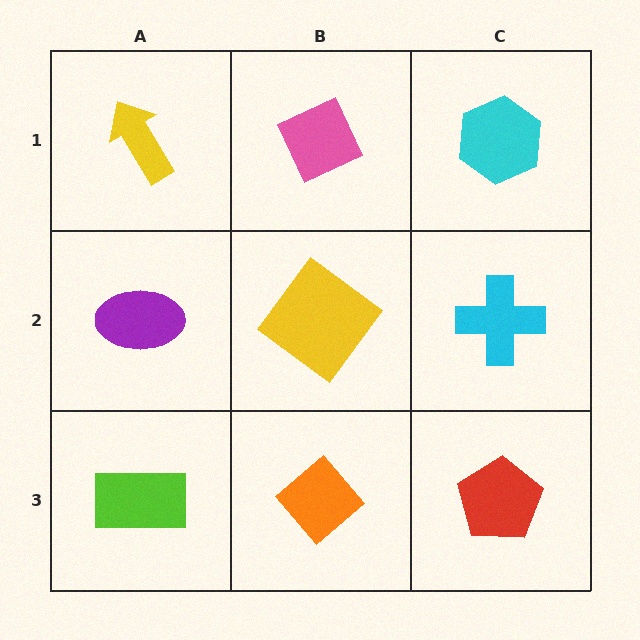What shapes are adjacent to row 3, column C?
A cyan cross (row 2, column C), an orange diamond (row 3, column B).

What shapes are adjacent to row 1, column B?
A yellow diamond (row 2, column B), a yellow arrow (row 1, column A), a cyan hexagon (row 1, column C).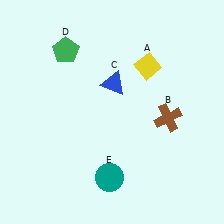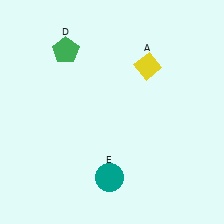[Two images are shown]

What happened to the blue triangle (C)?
The blue triangle (C) was removed in Image 2. It was in the top-right area of Image 1.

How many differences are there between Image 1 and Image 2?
There are 2 differences between the two images.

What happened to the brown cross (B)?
The brown cross (B) was removed in Image 2. It was in the bottom-right area of Image 1.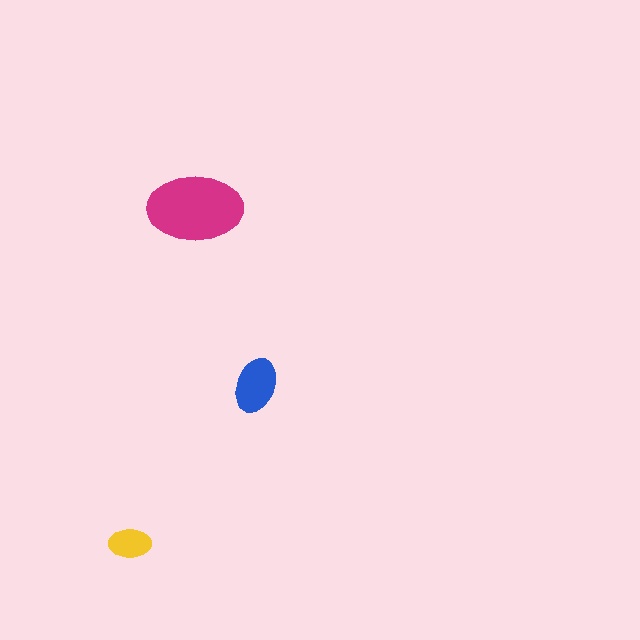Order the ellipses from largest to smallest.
the magenta one, the blue one, the yellow one.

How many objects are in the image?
There are 3 objects in the image.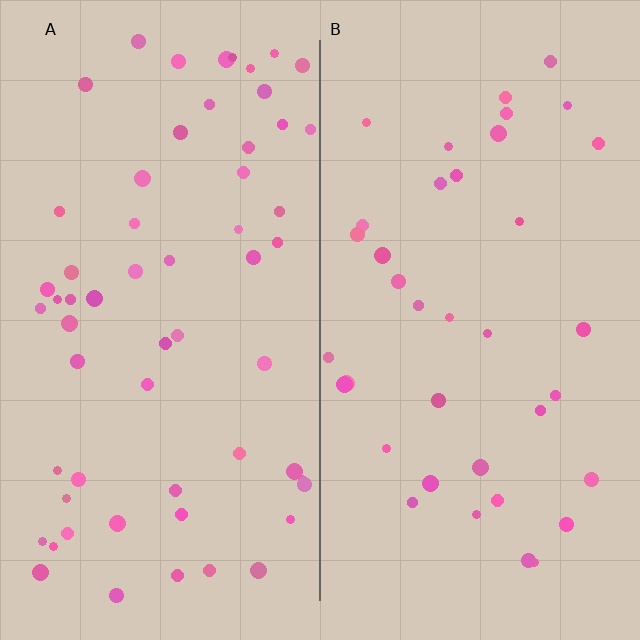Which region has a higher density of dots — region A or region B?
A (the left).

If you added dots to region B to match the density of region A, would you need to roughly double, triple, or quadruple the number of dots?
Approximately double.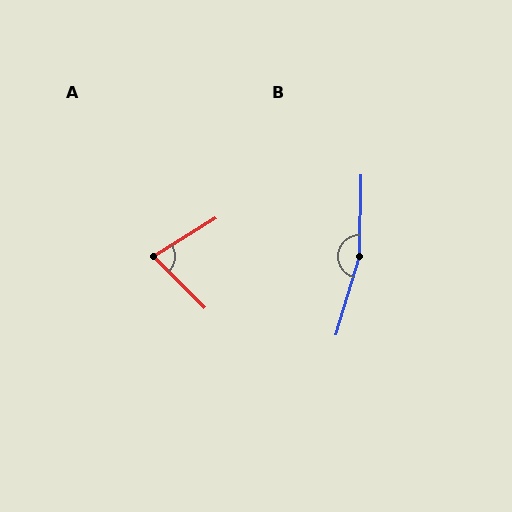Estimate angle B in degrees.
Approximately 164 degrees.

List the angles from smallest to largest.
A (77°), B (164°).